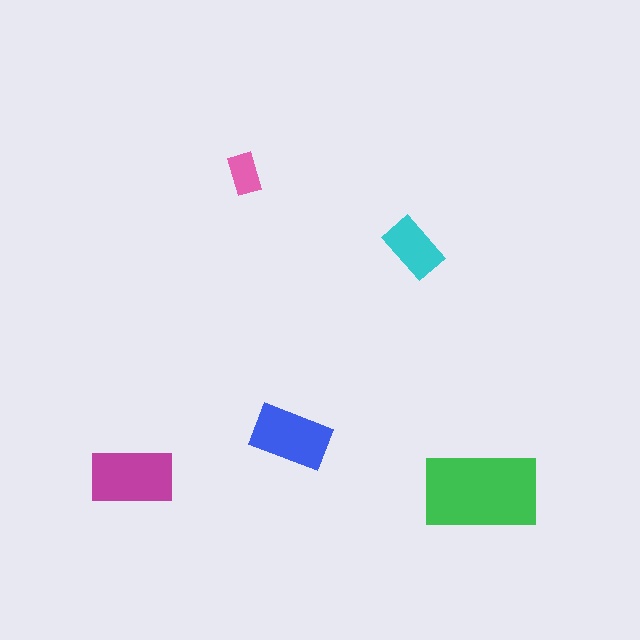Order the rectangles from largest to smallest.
the green one, the magenta one, the blue one, the cyan one, the pink one.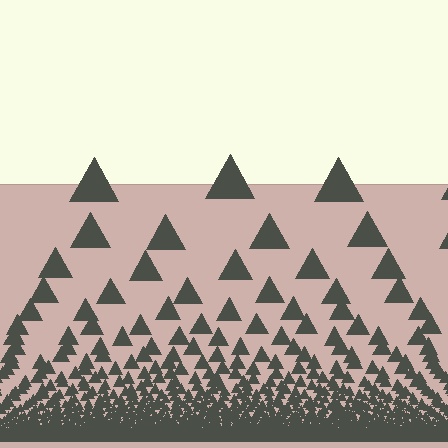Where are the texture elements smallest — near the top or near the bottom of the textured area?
Near the bottom.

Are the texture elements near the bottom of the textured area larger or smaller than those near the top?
Smaller. The gradient is inverted — elements near the bottom are smaller and denser.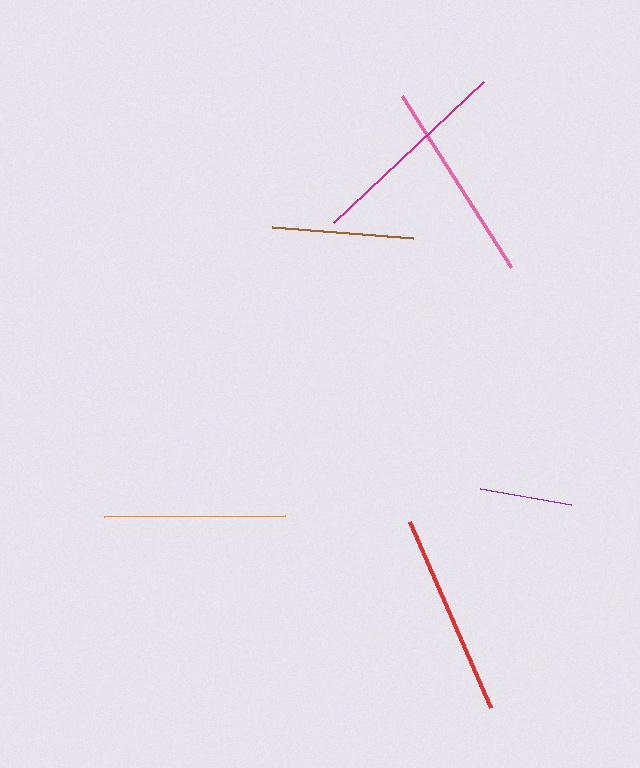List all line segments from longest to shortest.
From longest to shortest: magenta, red, pink, orange, brown, purple.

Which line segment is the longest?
The magenta line is the longest at approximately 206 pixels.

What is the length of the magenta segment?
The magenta segment is approximately 206 pixels long.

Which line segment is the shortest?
The purple line is the shortest at approximately 93 pixels.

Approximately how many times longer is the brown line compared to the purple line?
The brown line is approximately 1.5 times the length of the purple line.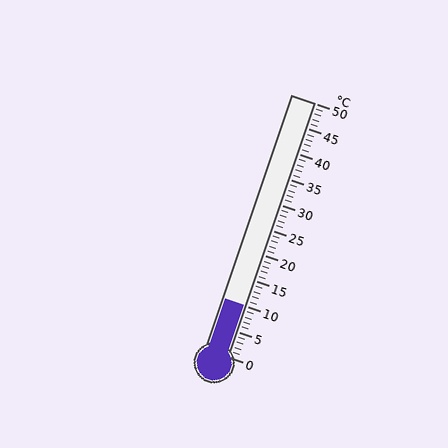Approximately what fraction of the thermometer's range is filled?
The thermometer is filled to approximately 20% of its range.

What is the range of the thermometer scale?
The thermometer scale ranges from 0°C to 50°C.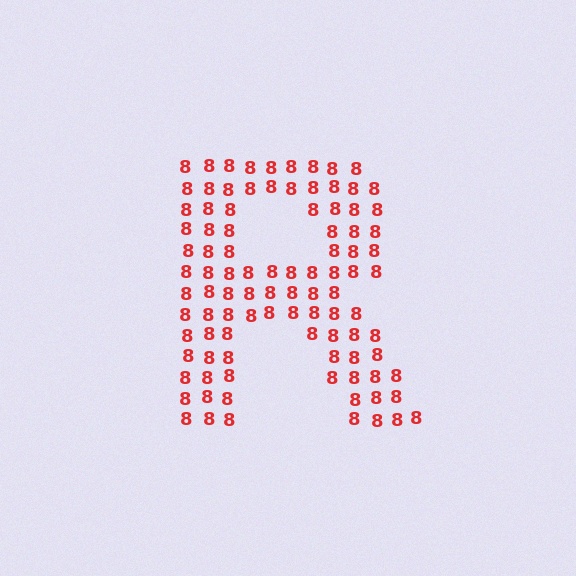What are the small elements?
The small elements are digit 8's.